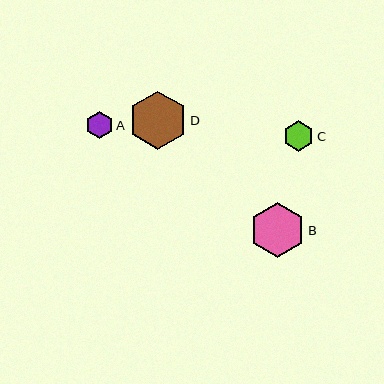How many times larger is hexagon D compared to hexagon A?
Hexagon D is approximately 2.2 times the size of hexagon A.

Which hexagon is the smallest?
Hexagon A is the smallest with a size of approximately 27 pixels.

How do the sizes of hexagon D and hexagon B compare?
Hexagon D and hexagon B are approximately the same size.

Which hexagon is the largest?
Hexagon D is the largest with a size of approximately 58 pixels.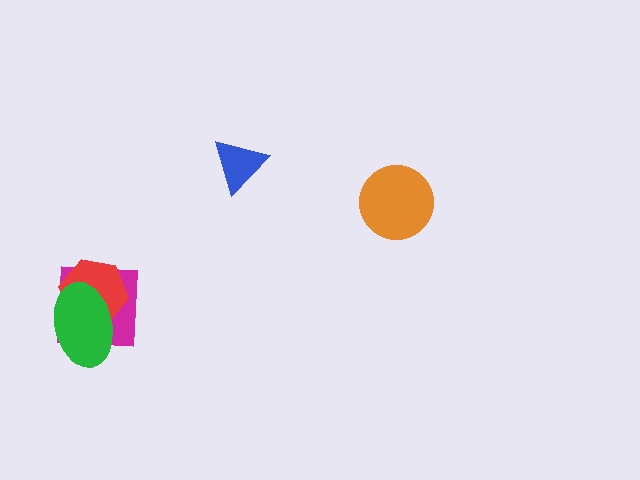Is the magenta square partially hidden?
Yes, it is partially covered by another shape.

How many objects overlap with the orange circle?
0 objects overlap with the orange circle.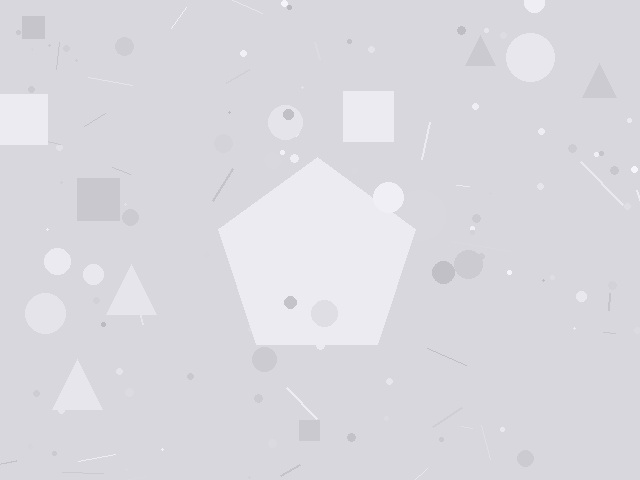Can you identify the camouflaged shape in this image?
The camouflaged shape is a pentagon.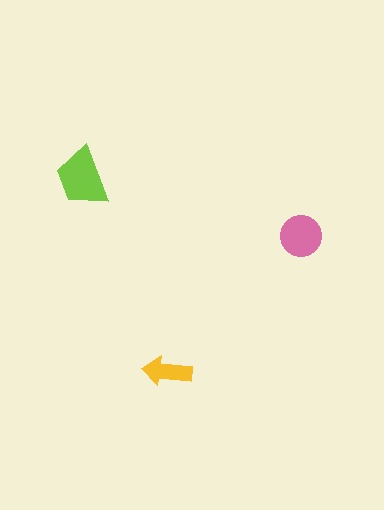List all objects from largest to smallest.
The lime trapezoid, the pink circle, the yellow arrow.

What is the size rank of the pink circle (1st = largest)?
2nd.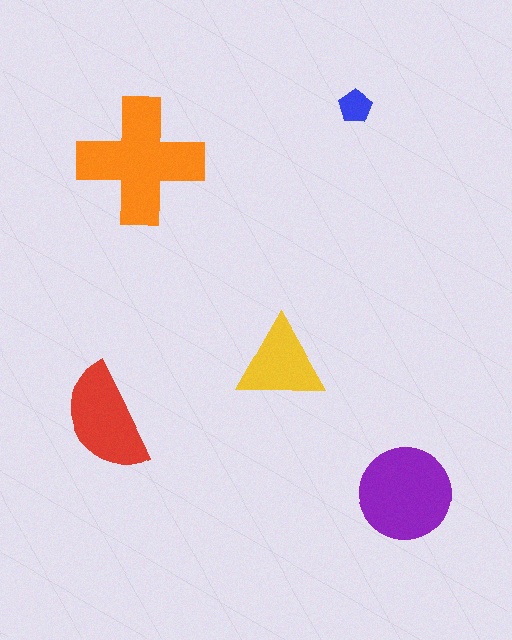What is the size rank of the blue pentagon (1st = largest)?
5th.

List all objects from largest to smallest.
The orange cross, the purple circle, the red semicircle, the yellow triangle, the blue pentagon.